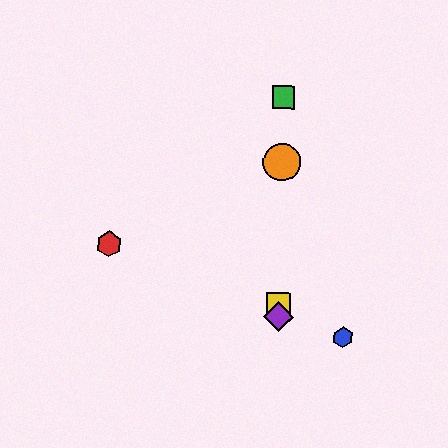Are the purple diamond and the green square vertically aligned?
Yes, both are at x≈278.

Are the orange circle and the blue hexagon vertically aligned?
No, the orange circle is at x≈282 and the blue hexagon is at x≈343.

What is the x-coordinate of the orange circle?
The orange circle is at x≈282.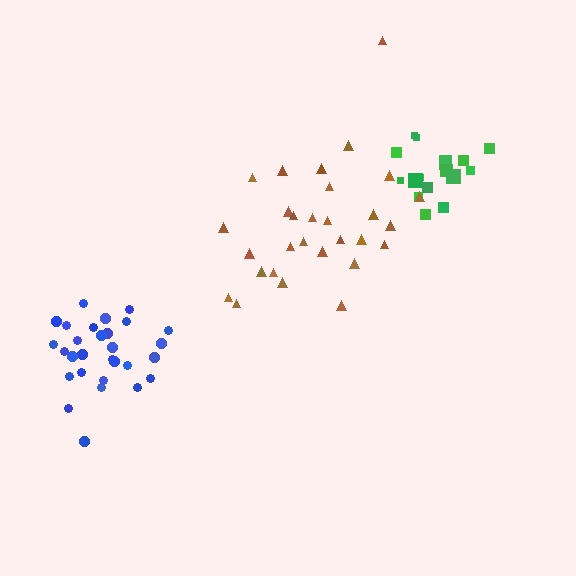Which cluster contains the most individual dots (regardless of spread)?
Blue (30).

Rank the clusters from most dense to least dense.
blue, green, brown.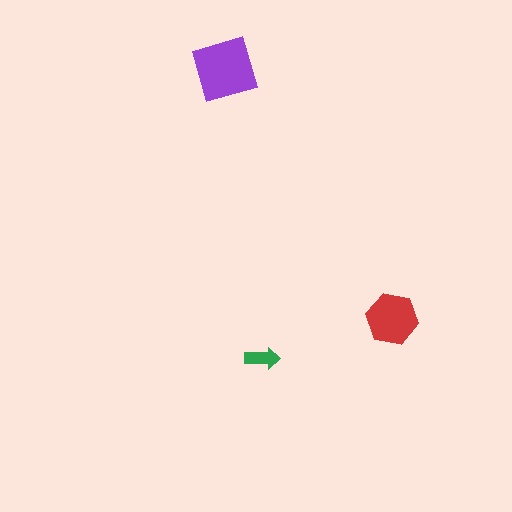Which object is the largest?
The purple diamond.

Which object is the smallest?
The green arrow.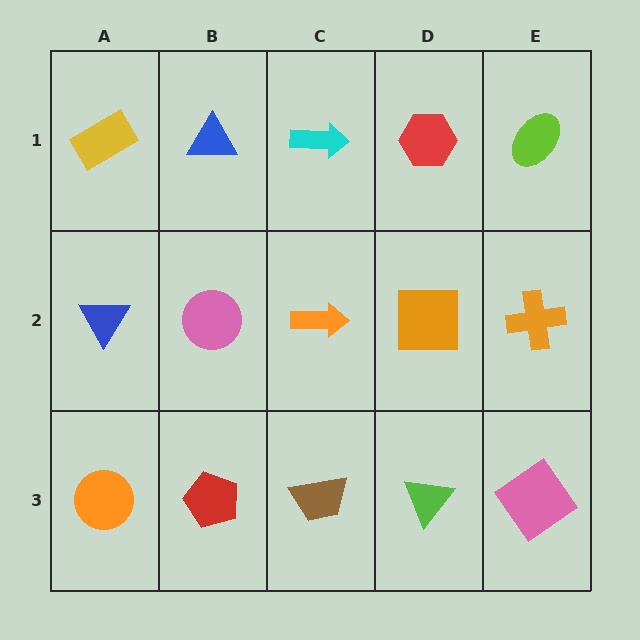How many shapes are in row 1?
5 shapes.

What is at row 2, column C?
An orange arrow.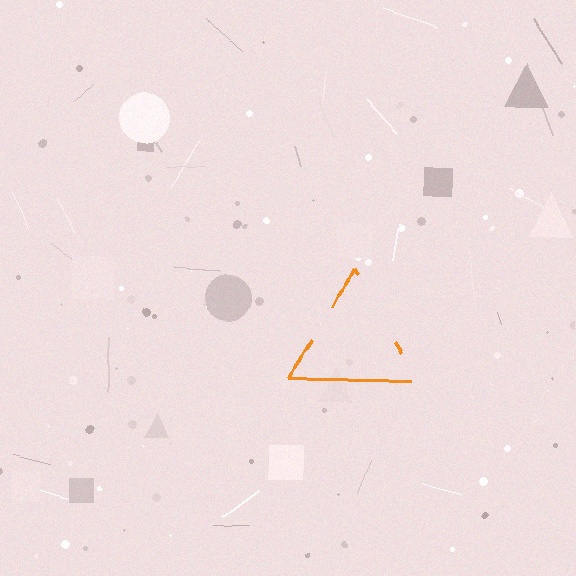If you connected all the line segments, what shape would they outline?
They would outline a triangle.